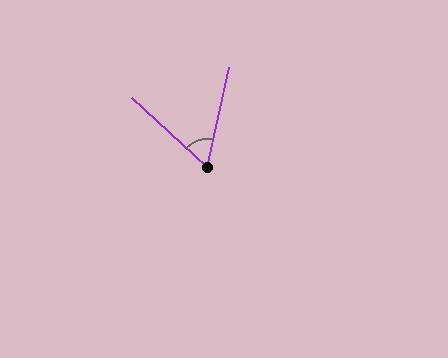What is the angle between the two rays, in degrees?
Approximately 60 degrees.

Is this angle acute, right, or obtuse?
It is acute.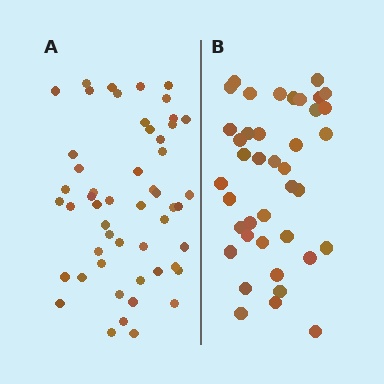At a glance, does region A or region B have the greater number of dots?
Region A (the left region) has more dots.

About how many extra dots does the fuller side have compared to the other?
Region A has roughly 12 or so more dots than region B.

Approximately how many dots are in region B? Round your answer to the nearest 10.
About 40 dots.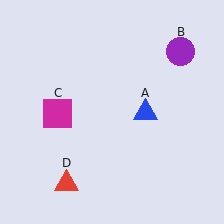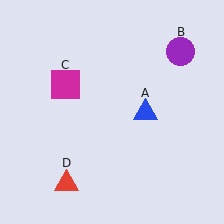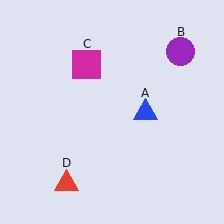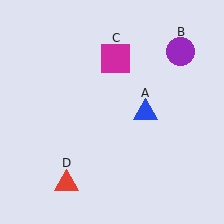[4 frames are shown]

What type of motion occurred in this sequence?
The magenta square (object C) rotated clockwise around the center of the scene.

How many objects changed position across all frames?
1 object changed position: magenta square (object C).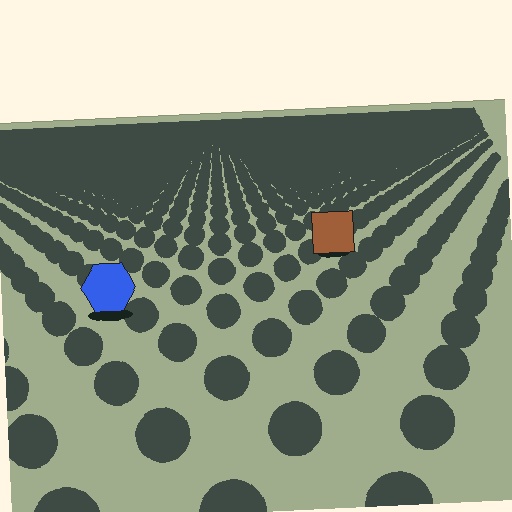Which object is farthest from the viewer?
The brown square is farthest from the viewer. It appears smaller and the ground texture around it is denser.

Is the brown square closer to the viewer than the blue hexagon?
No. The blue hexagon is closer — you can tell from the texture gradient: the ground texture is coarser near it.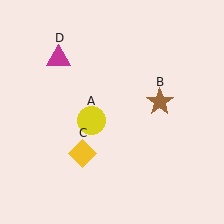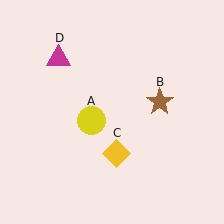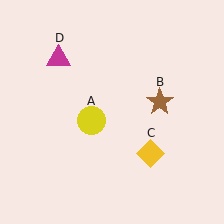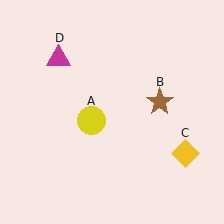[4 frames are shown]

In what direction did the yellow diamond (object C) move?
The yellow diamond (object C) moved right.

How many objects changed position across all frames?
1 object changed position: yellow diamond (object C).